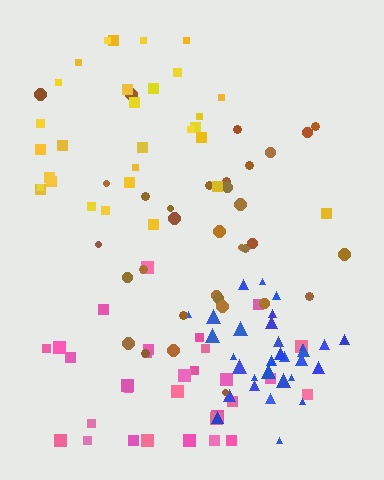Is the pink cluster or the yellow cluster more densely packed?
Pink.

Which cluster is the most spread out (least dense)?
Yellow.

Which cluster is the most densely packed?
Blue.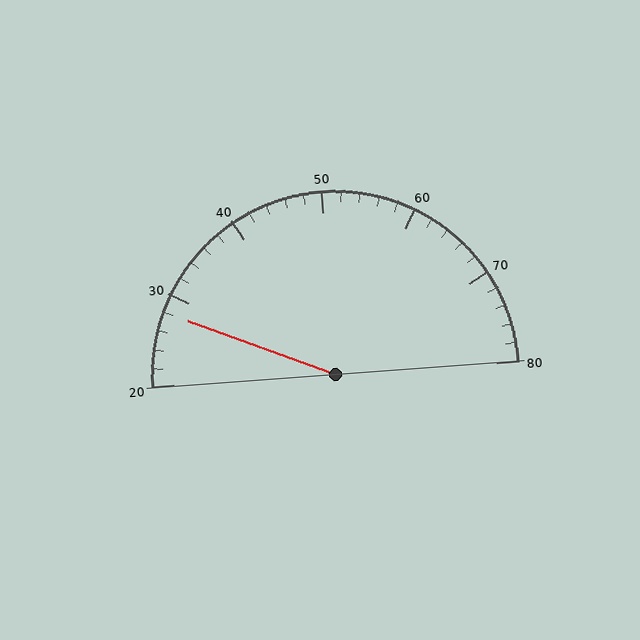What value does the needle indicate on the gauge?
The needle indicates approximately 28.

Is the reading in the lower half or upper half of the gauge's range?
The reading is in the lower half of the range (20 to 80).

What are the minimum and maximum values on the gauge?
The gauge ranges from 20 to 80.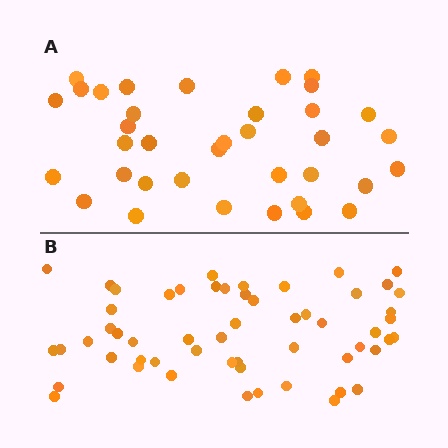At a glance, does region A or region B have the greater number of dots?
Region B (the bottom region) has more dots.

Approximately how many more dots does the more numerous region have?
Region B has approximately 20 more dots than region A.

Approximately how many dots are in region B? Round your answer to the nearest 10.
About 60 dots. (The exact count is 56, which rounds to 60.)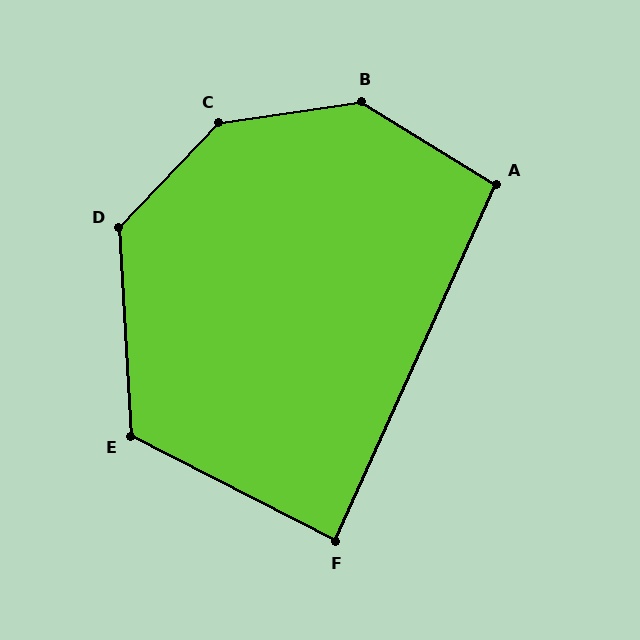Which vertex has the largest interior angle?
C, at approximately 142 degrees.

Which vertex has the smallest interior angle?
F, at approximately 87 degrees.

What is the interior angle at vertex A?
Approximately 97 degrees (obtuse).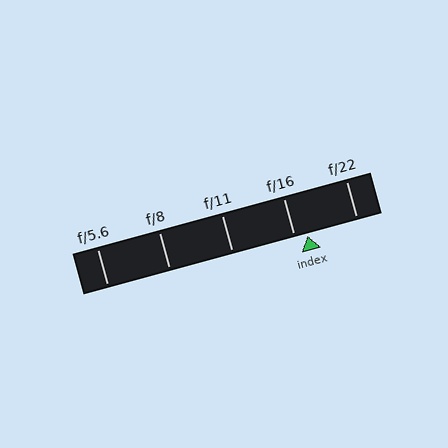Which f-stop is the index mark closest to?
The index mark is closest to f/16.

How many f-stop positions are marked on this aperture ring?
There are 5 f-stop positions marked.